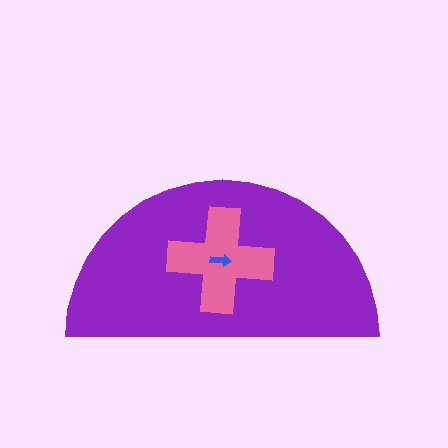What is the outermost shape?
The purple semicircle.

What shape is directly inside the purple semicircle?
The pink cross.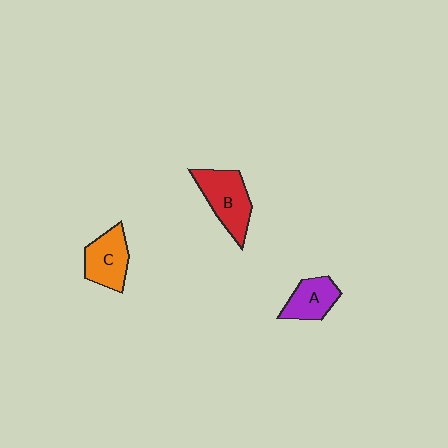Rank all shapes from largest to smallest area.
From largest to smallest: B (red), C (orange), A (purple).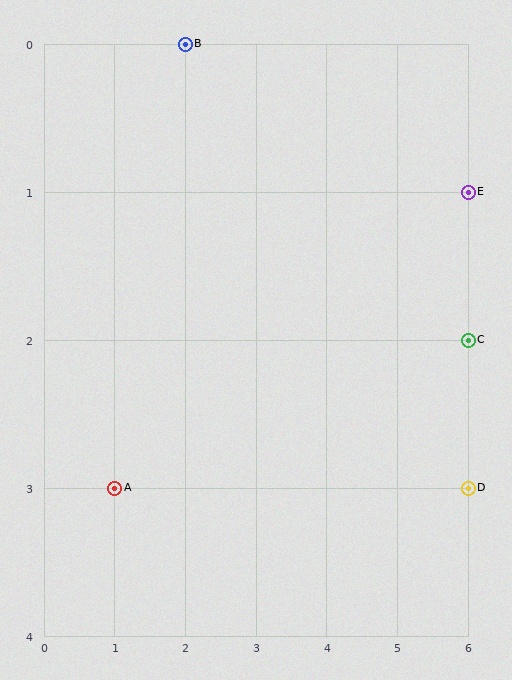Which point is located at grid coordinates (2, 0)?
Point B is at (2, 0).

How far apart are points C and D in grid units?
Points C and D are 1 row apart.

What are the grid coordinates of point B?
Point B is at grid coordinates (2, 0).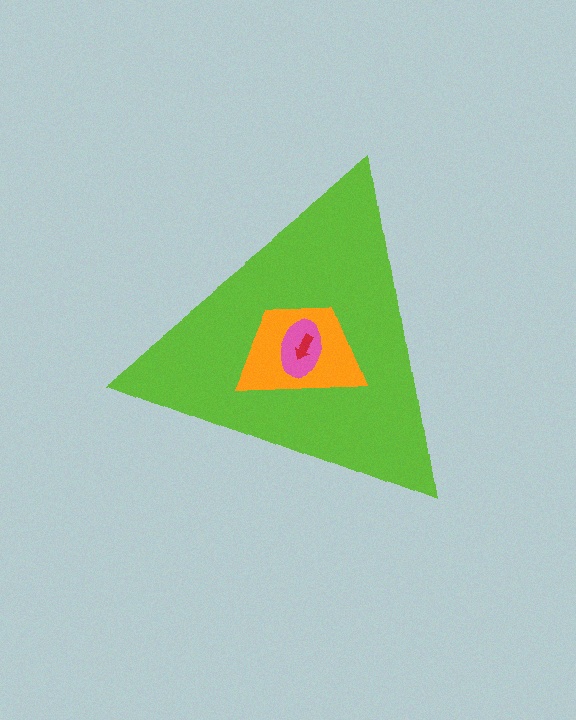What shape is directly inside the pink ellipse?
The red arrow.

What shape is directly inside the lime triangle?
The orange trapezoid.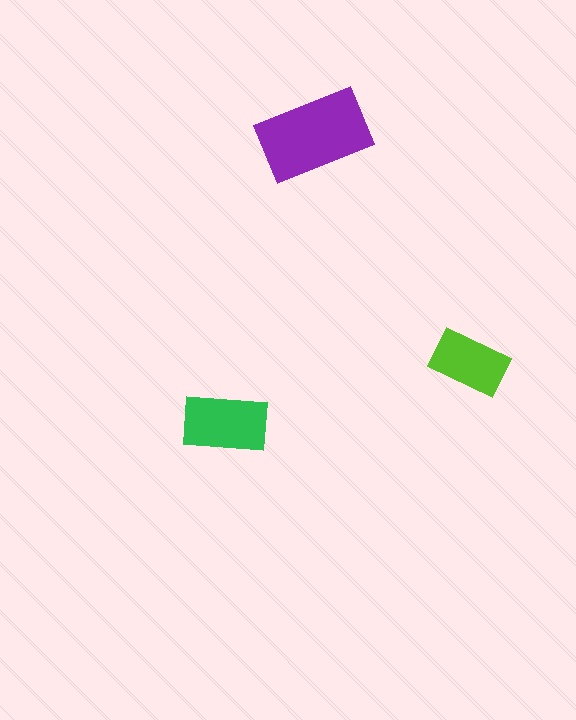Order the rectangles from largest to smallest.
the purple one, the green one, the lime one.